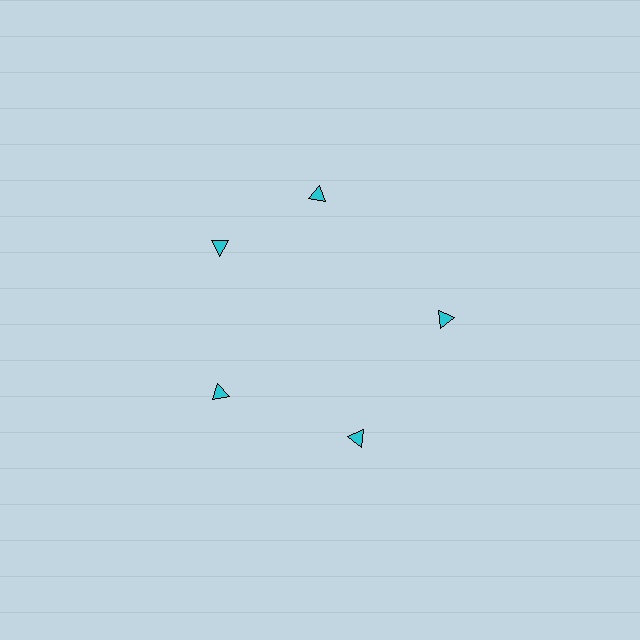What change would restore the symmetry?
The symmetry would be restored by rotating it back into even spacing with its neighbors so that all 5 triangles sit at equal angles and equal distance from the center.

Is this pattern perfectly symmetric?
No. The 5 cyan triangles are arranged in a ring, but one element near the 1 o'clock position is rotated out of alignment along the ring, breaking the 5-fold rotational symmetry.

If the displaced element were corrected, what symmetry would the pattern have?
It would have 5-fold rotational symmetry — the pattern would map onto itself every 72 degrees.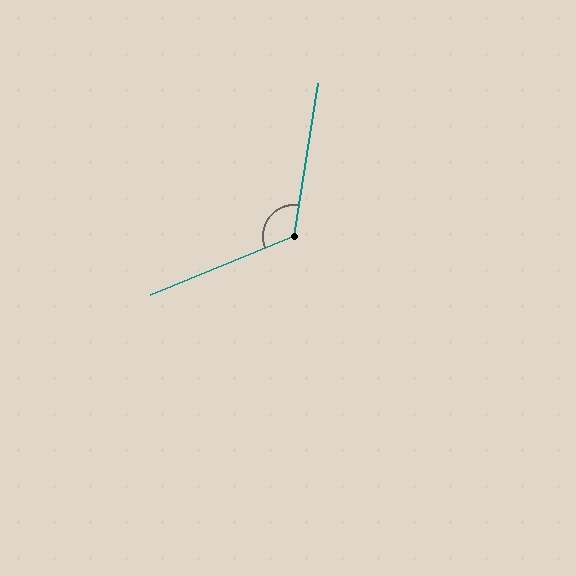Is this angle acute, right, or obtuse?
It is obtuse.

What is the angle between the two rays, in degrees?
Approximately 121 degrees.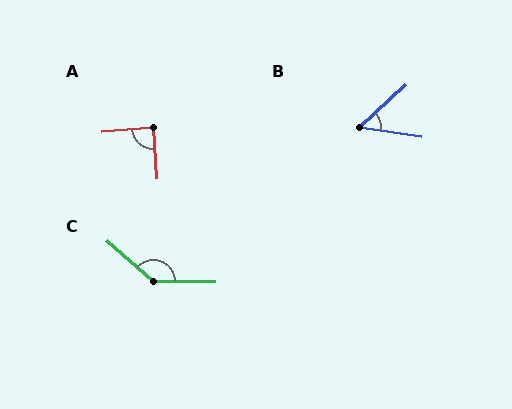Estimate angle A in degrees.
Approximately 89 degrees.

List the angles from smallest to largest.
B (51°), A (89°), C (138°).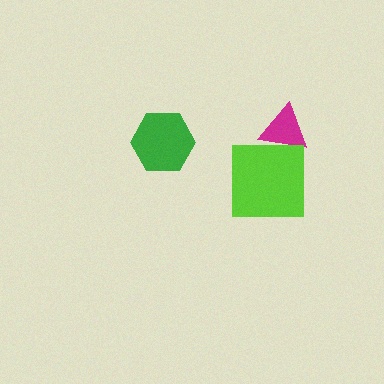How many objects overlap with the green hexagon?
0 objects overlap with the green hexagon.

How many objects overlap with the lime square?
1 object overlaps with the lime square.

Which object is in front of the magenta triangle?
The lime square is in front of the magenta triangle.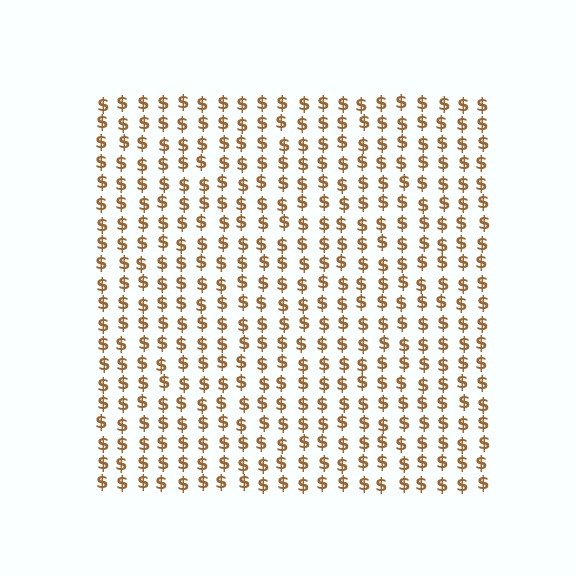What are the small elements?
The small elements are dollar signs.